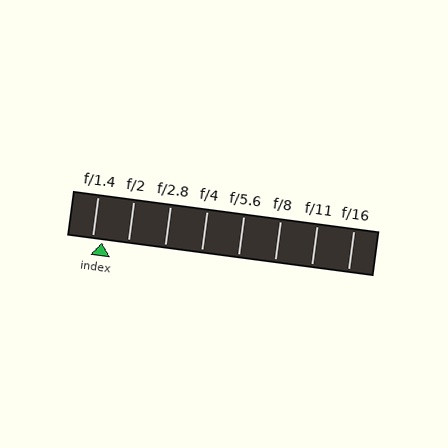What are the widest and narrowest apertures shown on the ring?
The widest aperture shown is f/1.4 and the narrowest is f/16.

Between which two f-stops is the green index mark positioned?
The index mark is between f/1.4 and f/2.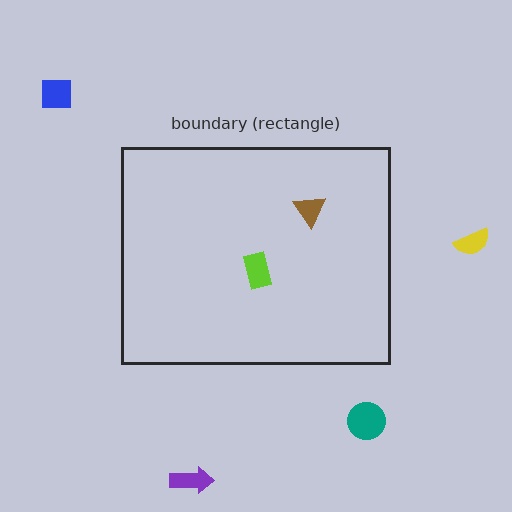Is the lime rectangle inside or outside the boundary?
Inside.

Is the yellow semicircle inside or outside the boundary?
Outside.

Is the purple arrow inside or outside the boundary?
Outside.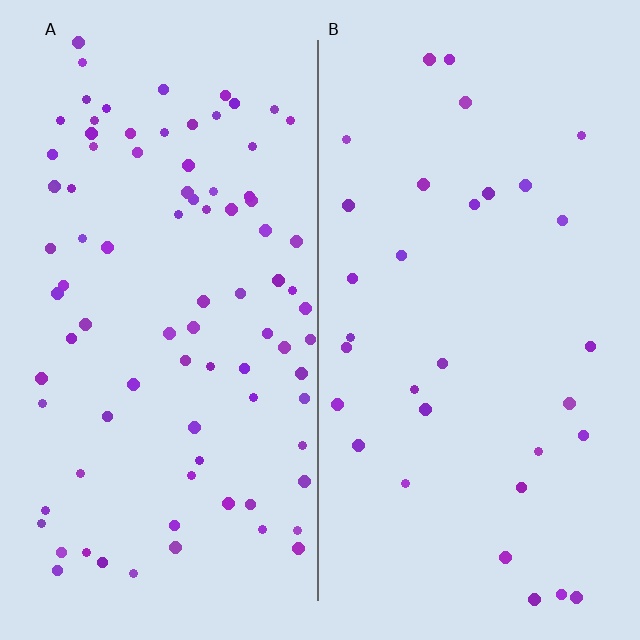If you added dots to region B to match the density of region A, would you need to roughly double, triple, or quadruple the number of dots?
Approximately triple.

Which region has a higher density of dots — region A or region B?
A (the left).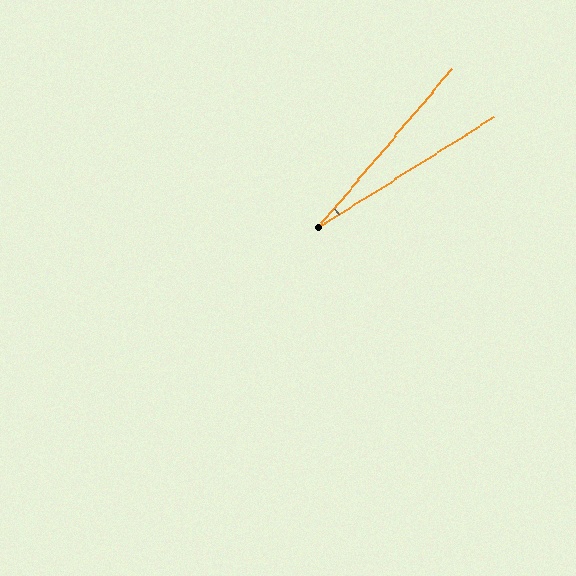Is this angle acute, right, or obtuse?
It is acute.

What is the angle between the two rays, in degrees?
Approximately 18 degrees.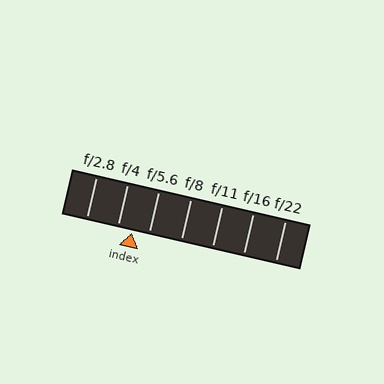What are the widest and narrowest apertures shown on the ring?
The widest aperture shown is f/2.8 and the narrowest is f/22.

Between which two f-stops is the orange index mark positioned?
The index mark is between f/4 and f/5.6.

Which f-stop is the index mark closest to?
The index mark is closest to f/4.